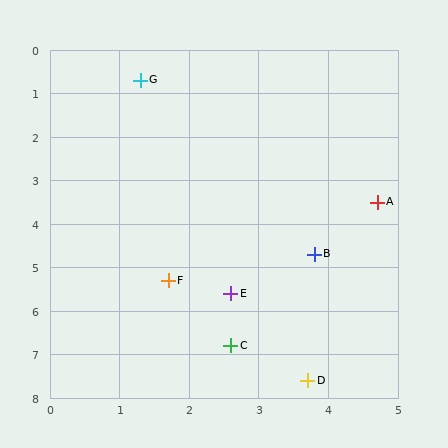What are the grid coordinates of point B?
Point B is at approximately (3.8, 4.7).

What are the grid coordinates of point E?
Point E is at approximately (2.6, 5.6).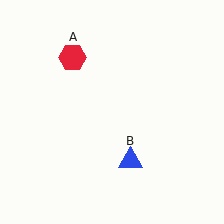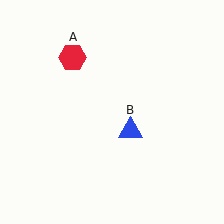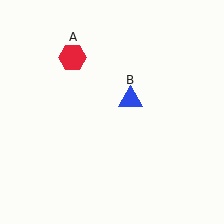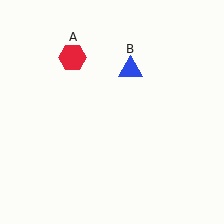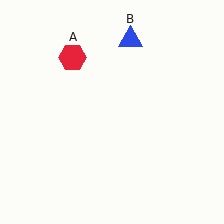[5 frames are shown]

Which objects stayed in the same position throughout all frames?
Red hexagon (object A) remained stationary.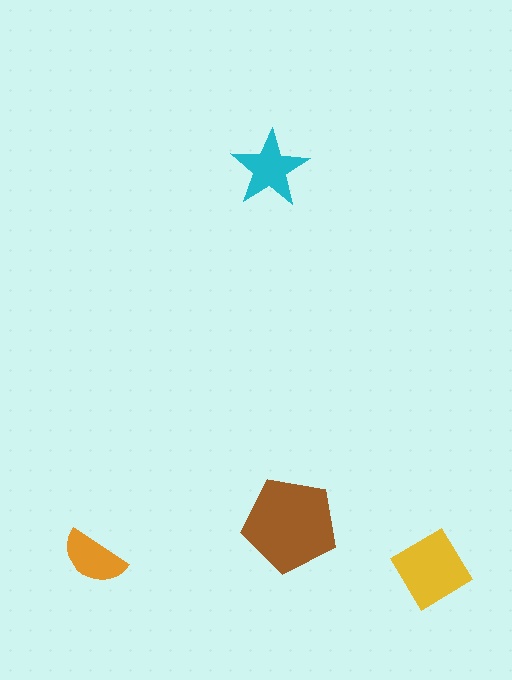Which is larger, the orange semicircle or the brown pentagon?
The brown pentagon.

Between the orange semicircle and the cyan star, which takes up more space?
The cyan star.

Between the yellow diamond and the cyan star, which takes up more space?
The yellow diamond.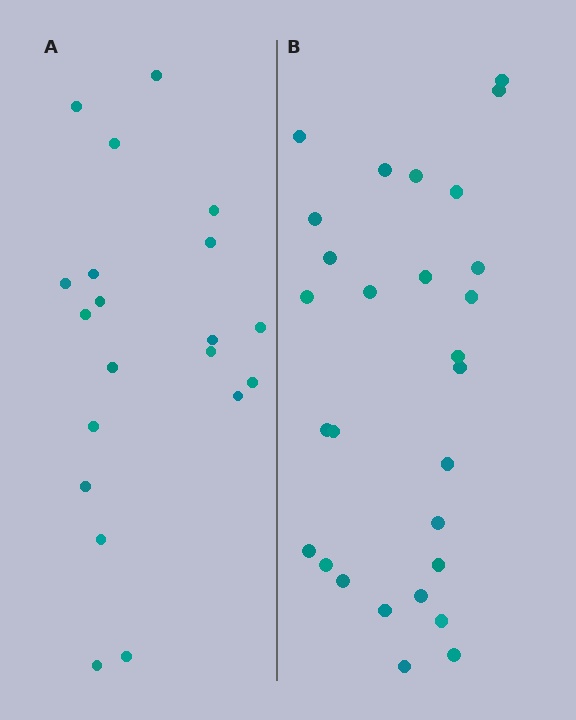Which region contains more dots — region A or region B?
Region B (the right region) has more dots.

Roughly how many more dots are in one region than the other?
Region B has roughly 8 or so more dots than region A.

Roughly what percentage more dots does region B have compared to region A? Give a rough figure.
About 40% more.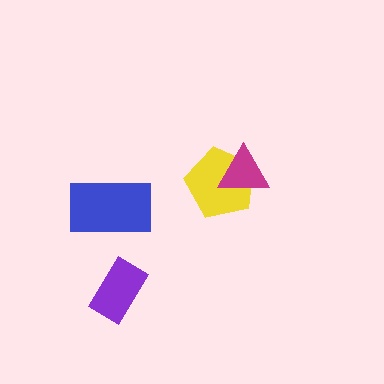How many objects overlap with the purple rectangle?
0 objects overlap with the purple rectangle.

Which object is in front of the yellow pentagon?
The magenta triangle is in front of the yellow pentagon.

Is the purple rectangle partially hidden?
No, no other shape covers it.